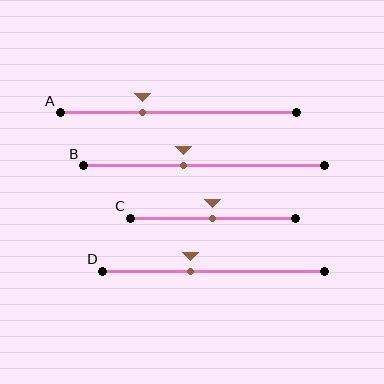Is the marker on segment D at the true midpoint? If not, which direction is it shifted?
No, the marker on segment D is shifted to the left by about 10% of the segment length.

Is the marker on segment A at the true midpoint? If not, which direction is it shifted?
No, the marker on segment A is shifted to the left by about 15% of the segment length.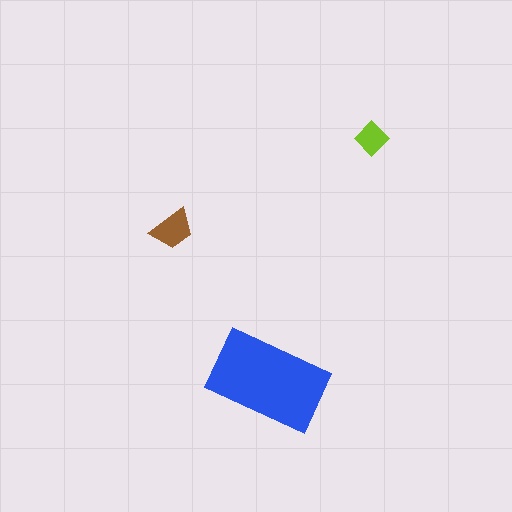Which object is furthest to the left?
The brown trapezoid is leftmost.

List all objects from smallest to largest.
The lime diamond, the brown trapezoid, the blue rectangle.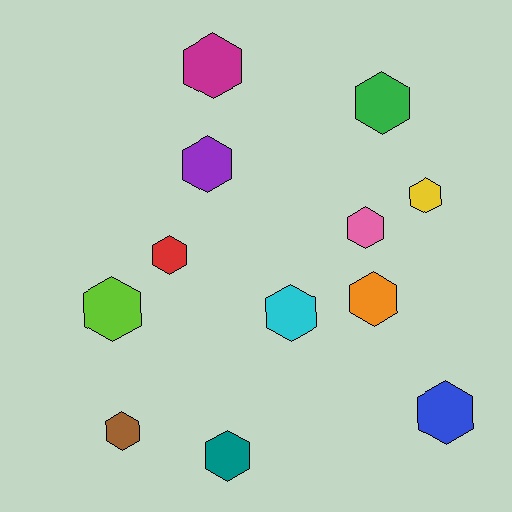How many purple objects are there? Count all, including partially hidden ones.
There is 1 purple object.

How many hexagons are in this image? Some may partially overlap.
There are 12 hexagons.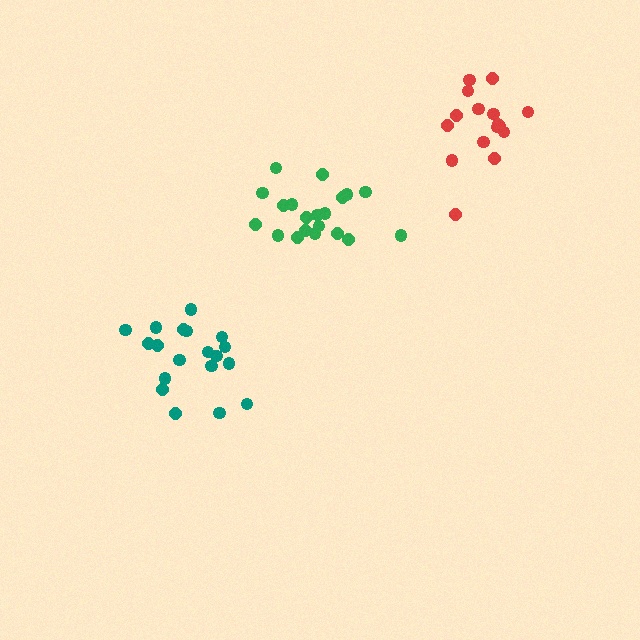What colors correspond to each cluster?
The clusters are colored: green, teal, red.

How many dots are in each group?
Group 1: 20 dots, Group 2: 19 dots, Group 3: 16 dots (55 total).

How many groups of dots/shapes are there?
There are 3 groups.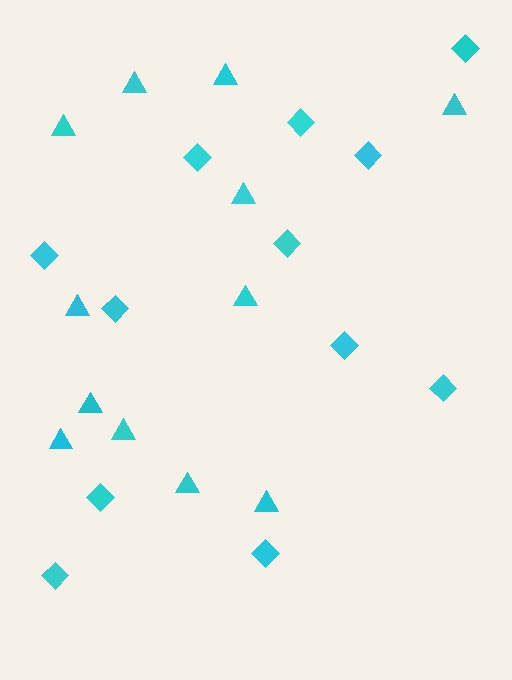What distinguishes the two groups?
There are 2 groups: one group of diamonds (12) and one group of triangles (12).